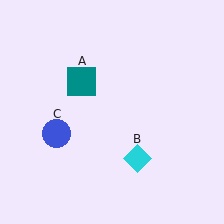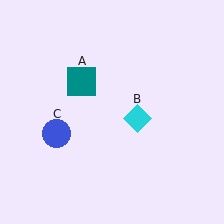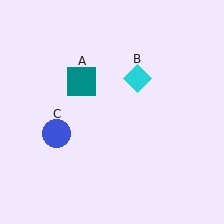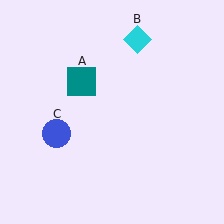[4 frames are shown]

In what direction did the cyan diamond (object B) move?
The cyan diamond (object B) moved up.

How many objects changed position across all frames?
1 object changed position: cyan diamond (object B).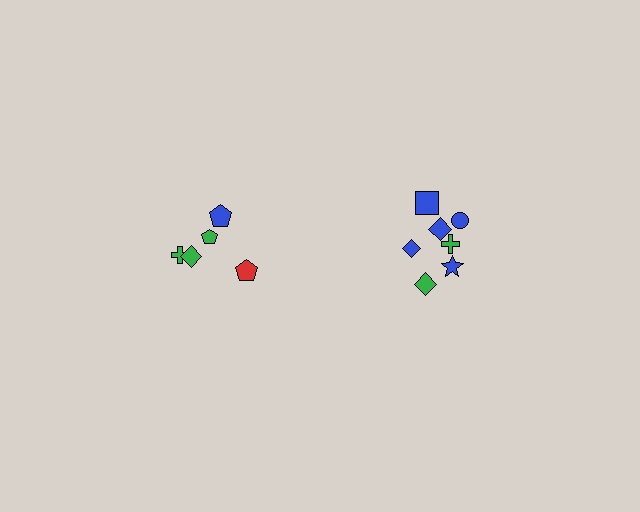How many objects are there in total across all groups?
There are 12 objects.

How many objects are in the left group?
There are 5 objects.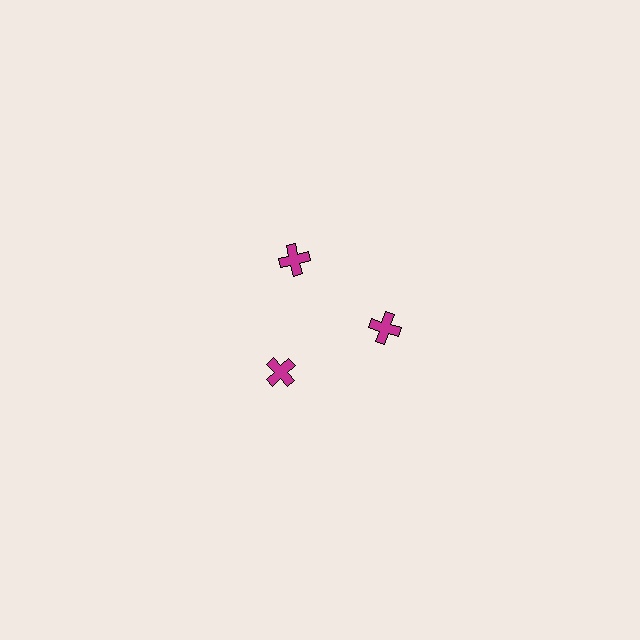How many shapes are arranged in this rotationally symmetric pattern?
There are 3 shapes, arranged in 3 groups of 1.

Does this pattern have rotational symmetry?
Yes, this pattern has 3-fold rotational symmetry. It looks the same after rotating 120 degrees around the center.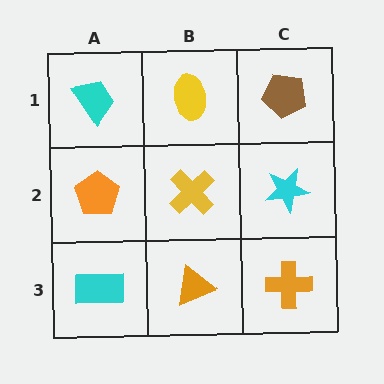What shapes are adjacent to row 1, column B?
A yellow cross (row 2, column B), a cyan trapezoid (row 1, column A), a brown pentagon (row 1, column C).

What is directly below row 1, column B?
A yellow cross.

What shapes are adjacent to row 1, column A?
An orange pentagon (row 2, column A), a yellow ellipse (row 1, column B).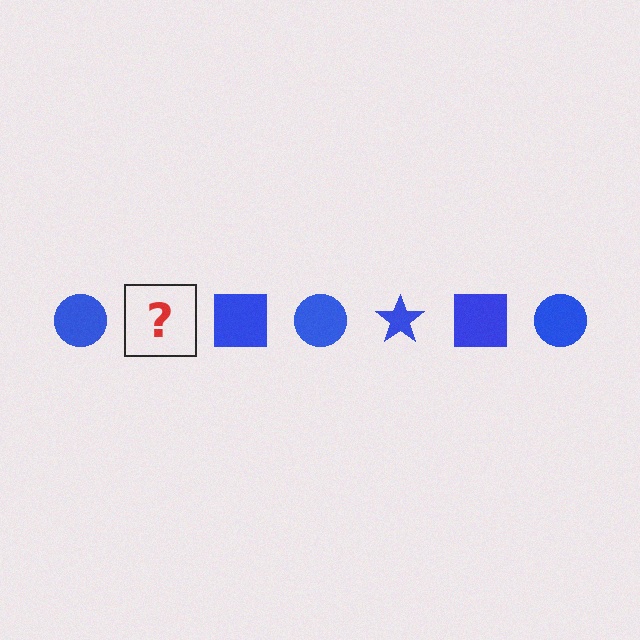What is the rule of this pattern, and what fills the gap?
The rule is that the pattern cycles through circle, star, square shapes in blue. The gap should be filled with a blue star.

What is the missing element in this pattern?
The missing element is a blue star.